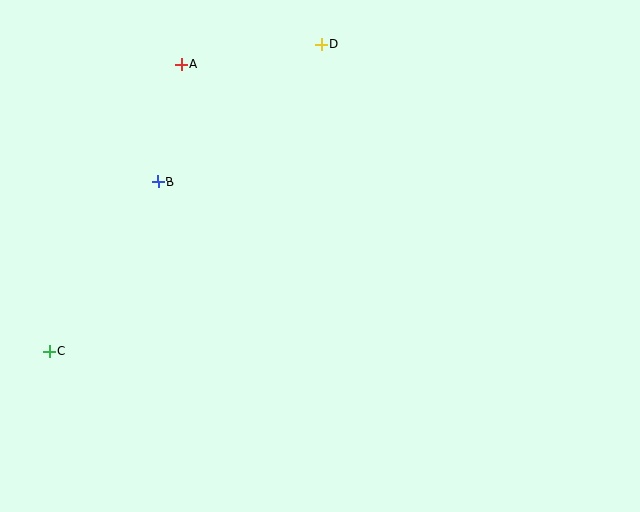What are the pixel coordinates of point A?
Point A is at (181, 64).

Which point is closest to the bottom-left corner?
Point C is closest to the bottom-left corner.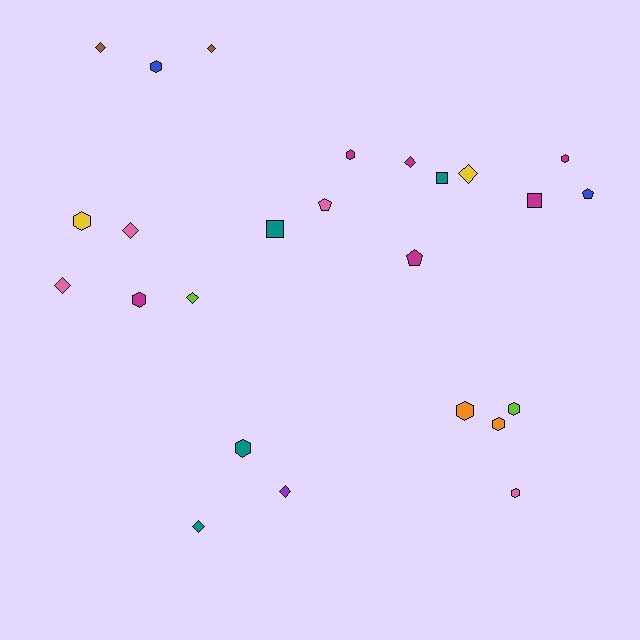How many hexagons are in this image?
There are 10 hexagons.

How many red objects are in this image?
There are no red objects.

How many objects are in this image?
There are 25 objects.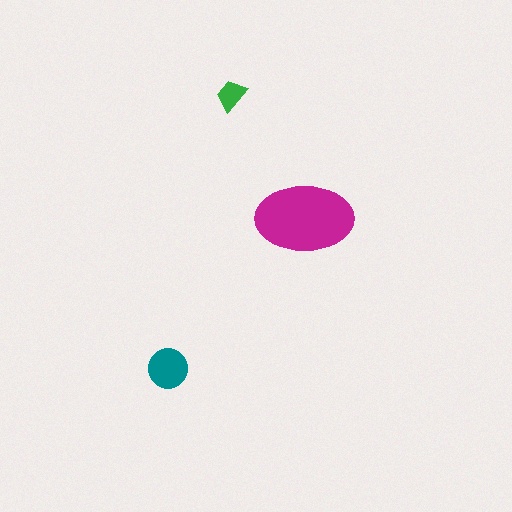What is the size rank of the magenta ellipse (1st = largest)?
1st.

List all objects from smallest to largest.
The green trapezoid, the teal circle, the magenta ellipse.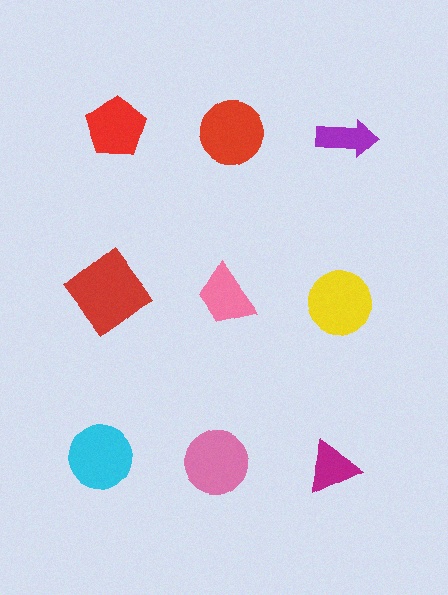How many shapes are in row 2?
3 shapes.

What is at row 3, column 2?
A pink circle.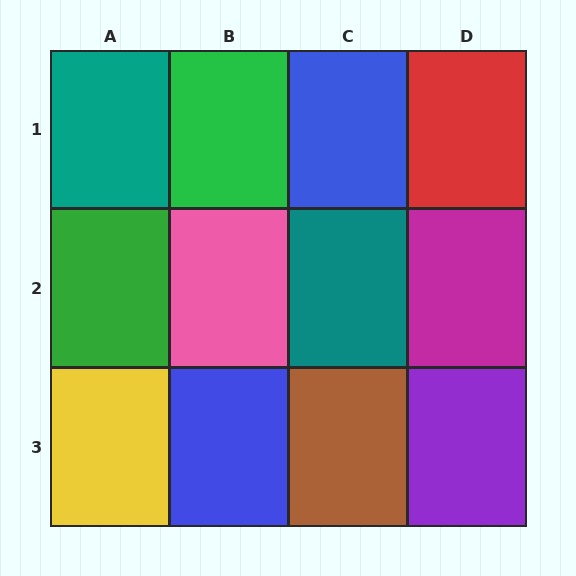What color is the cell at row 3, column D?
Purple.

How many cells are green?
2 cells are green.